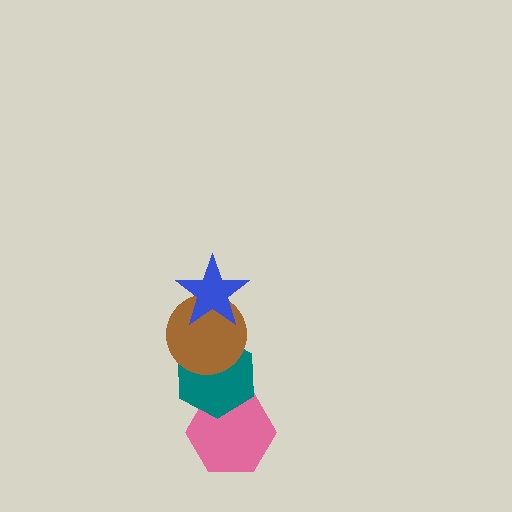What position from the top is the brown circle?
The brown circle is 2nd from the top.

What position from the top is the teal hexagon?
The teal hexagon is 3rd from the top.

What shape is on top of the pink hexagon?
The teal hexagon is on top of the pink hexagon.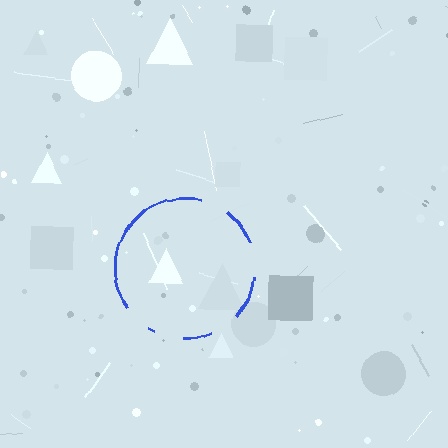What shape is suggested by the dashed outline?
The dashed outline suggests a circle.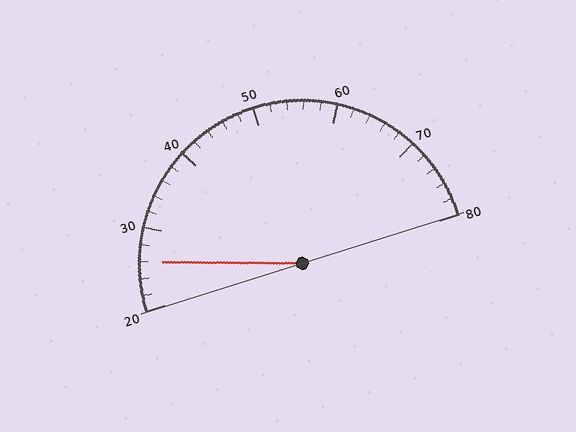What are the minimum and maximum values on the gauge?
The gauge ranges from 20 to 80.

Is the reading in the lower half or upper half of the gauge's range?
The reading is in the lower half of the range (20 to 80).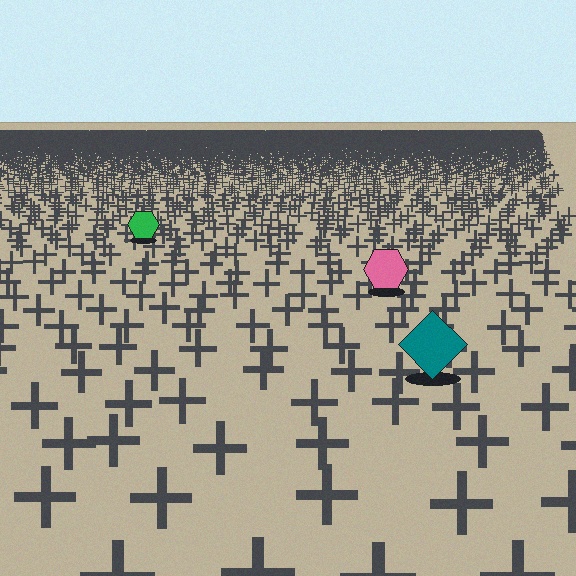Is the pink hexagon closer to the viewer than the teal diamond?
No. The teal diamond is closer — you can tell from the texture gradient: the ground texture is coarser near it.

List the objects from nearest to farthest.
From nearest to farthest: the teal diamond, the pink hexagon, the green hexagon.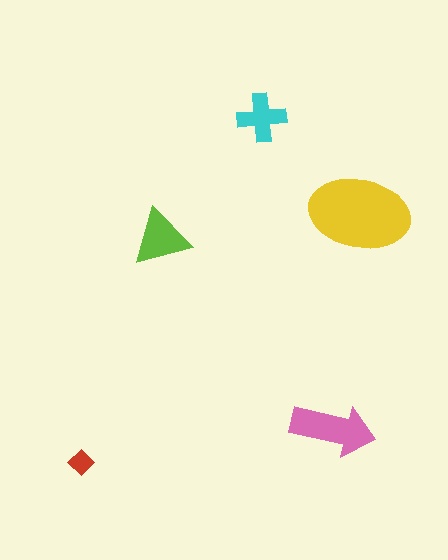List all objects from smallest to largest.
The red diamond, the cyan cross, the lime triangle, the pink arrow, the yellow ellipse.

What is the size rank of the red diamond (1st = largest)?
5th.